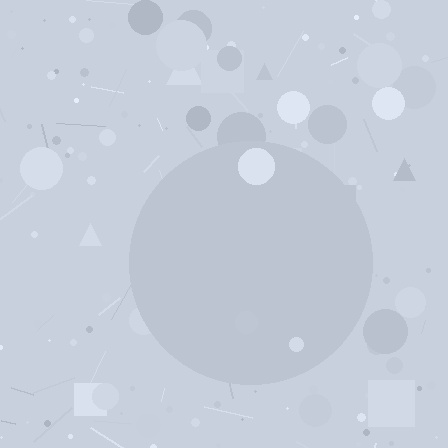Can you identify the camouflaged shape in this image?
The camouflaged shape is a circle.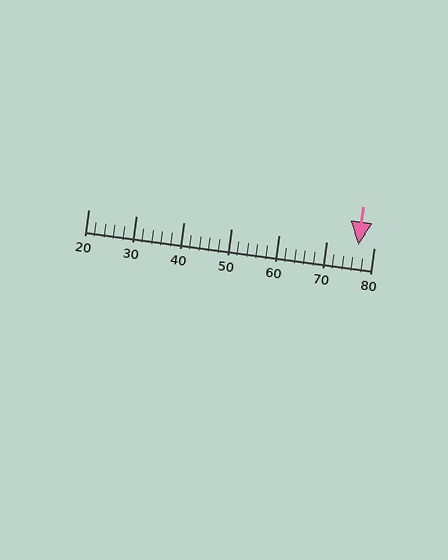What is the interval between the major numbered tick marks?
The major tick marks are spaced 10 units apart.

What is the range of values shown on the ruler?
The ruler shows values from 20 to 80.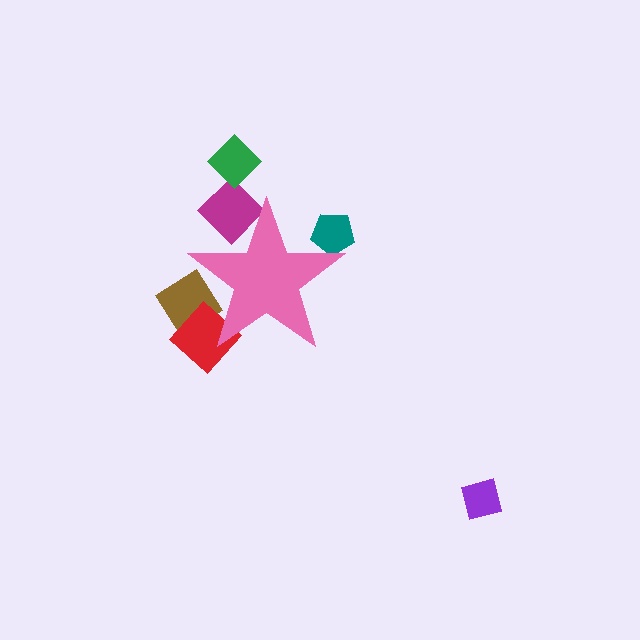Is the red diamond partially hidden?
Yes, the red diamond is partially hidden behind the pink star.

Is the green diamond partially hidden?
No, the green diamond is fully visible.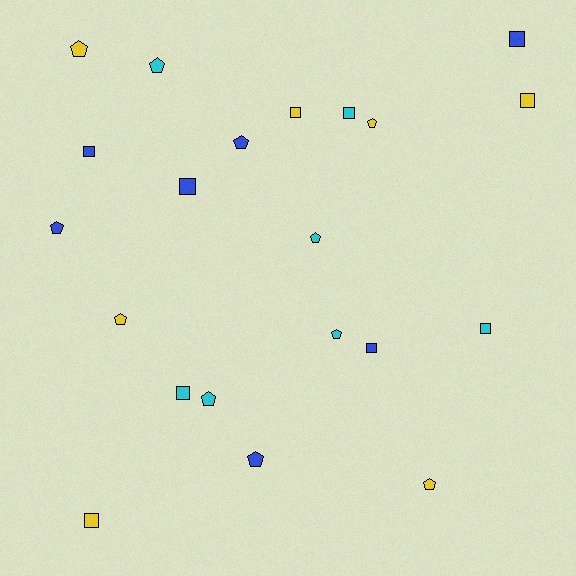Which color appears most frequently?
Cyan, with 7 objects.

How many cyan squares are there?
There are 3 cyan squares.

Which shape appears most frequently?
Pentagon, with 11 objects.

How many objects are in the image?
There are 21 objects.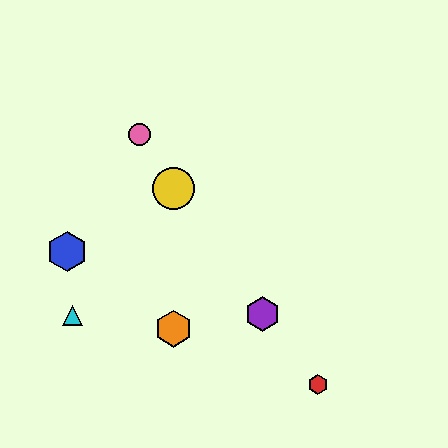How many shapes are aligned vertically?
3 shapes (the green hexagon, the yellow circle, the orange hexagon) are aligned vertically.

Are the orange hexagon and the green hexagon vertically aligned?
Yes, both are at x≈174.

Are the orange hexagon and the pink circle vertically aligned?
No, the orange hexagon is at x≈174 and the pink circle is at x≈140.